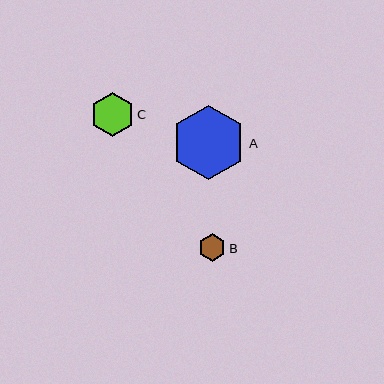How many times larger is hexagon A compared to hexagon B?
Hexagon A is approximately 2.7 times the size of hexagon B.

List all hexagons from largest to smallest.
From largest to smallest: A, C, B.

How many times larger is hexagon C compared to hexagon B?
Hexagon C is approximately 1.6 times the size of hexagon B.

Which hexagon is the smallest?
Hexagon B is the smallest with a size of approximately 27 pixels.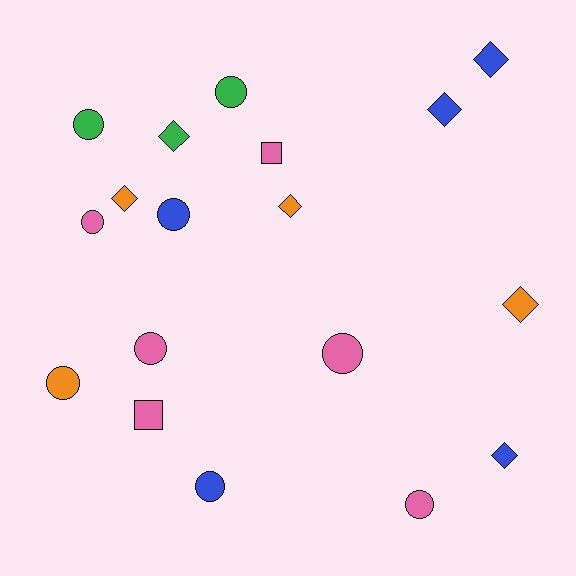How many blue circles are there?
There are 2 blue circles.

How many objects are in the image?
There are 18 objects.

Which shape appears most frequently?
Circle, with 9 objects.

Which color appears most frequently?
Pink, with 6 objects.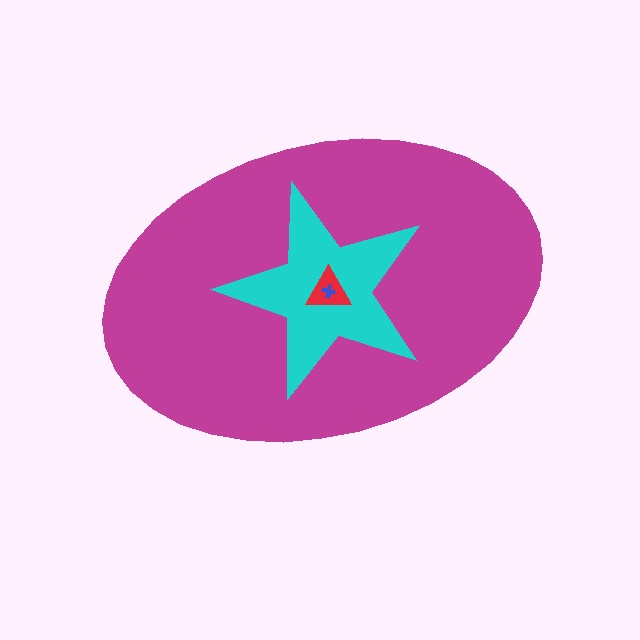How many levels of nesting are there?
4.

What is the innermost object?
The blue cross.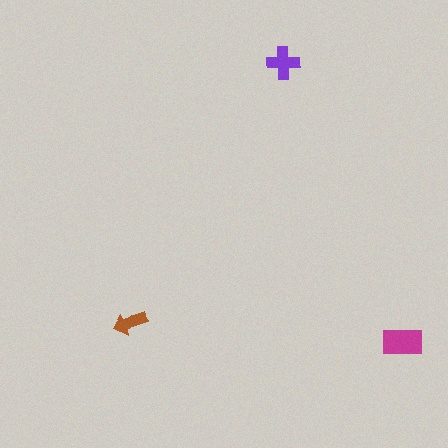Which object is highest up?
The purple cross is topmost.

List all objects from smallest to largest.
The brown arrow, the purple cross, the magenta rectangle.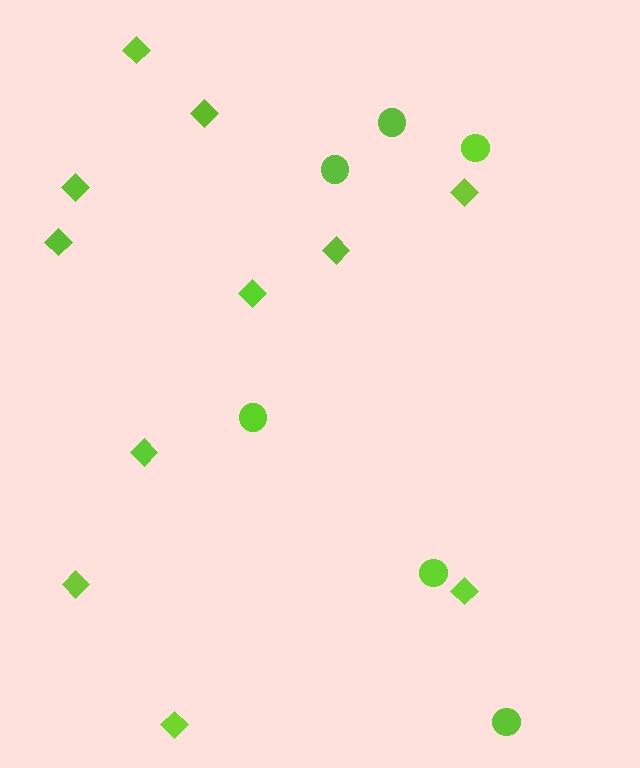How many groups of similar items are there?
There are 2 groups: one group of circles (6) and one group of diamonds (11).